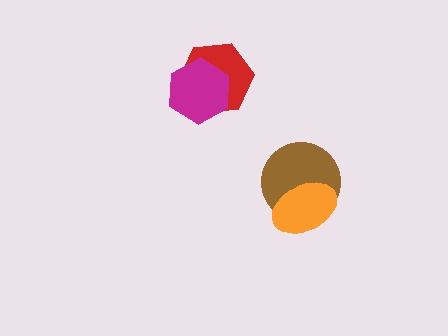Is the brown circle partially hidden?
Yes, it is partially covered by another shape.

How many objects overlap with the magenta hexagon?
1 object overlaps with the magenta hexagon.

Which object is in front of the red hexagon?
The magenta hexagon is in front of the red hexagon.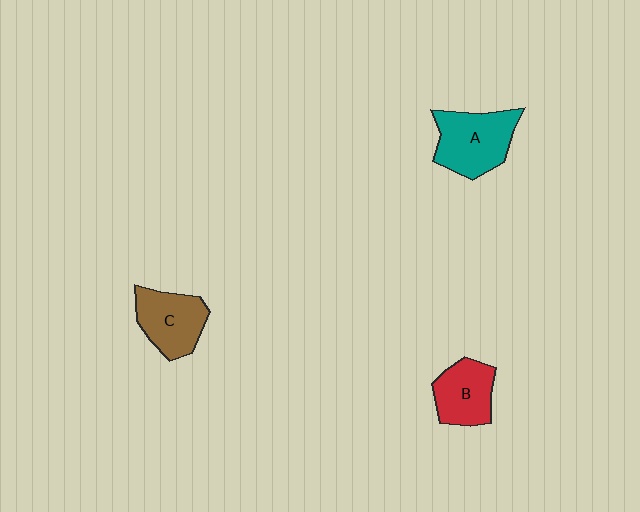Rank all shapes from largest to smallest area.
From largest to smallest: A (teal), C (brown), B (red).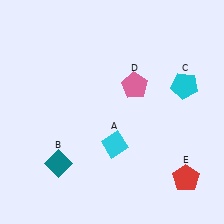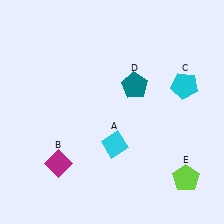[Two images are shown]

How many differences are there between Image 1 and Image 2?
There are 3 differences between the two images.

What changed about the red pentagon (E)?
In Image 1, E is red. In Image 2, it changed to lime.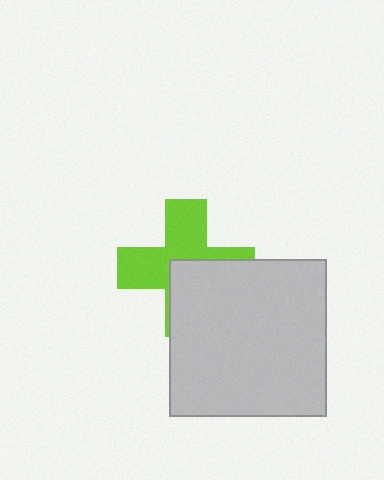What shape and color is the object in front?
The object in front is a light gray square.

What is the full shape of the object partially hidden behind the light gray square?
The partially hidden object is a lime cross.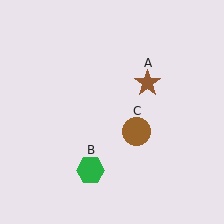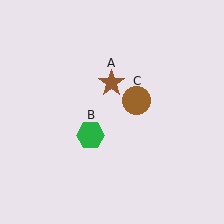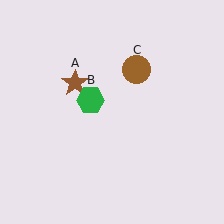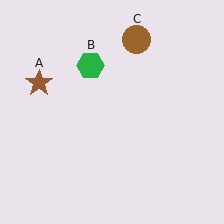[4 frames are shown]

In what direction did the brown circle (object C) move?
The brown circle (object C) moved up.